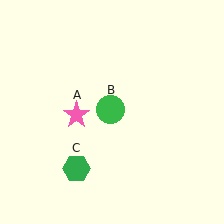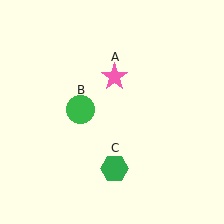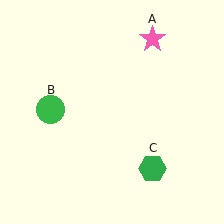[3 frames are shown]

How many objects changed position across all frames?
3 objects changed position: pink star (object A), green circle (object B), green hexagon (object C).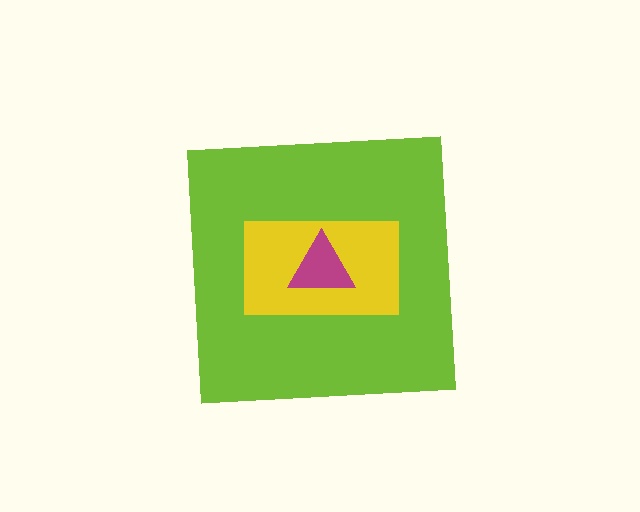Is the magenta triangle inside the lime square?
Yes.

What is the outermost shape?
The lime square.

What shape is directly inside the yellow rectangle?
The magenta triangle.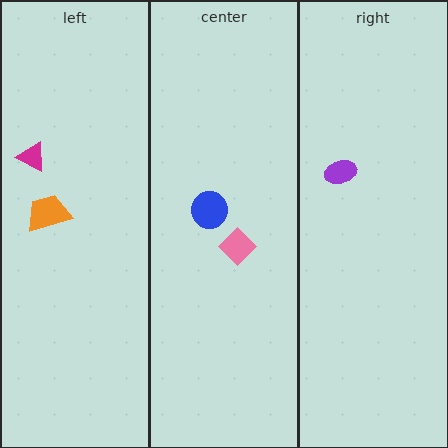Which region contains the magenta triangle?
The left region.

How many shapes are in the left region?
2.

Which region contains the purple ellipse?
The right region.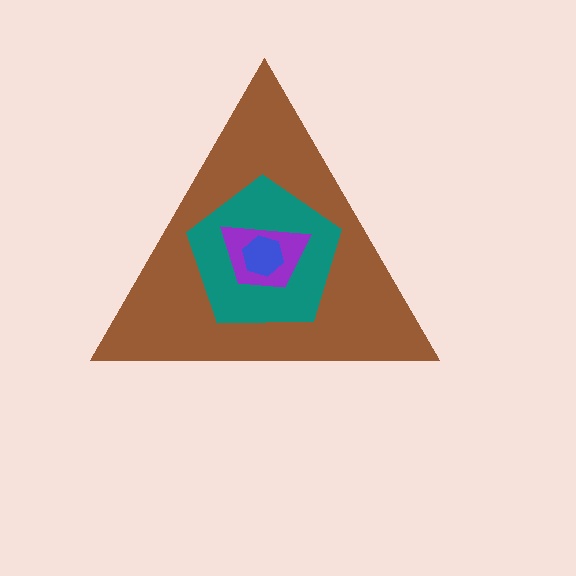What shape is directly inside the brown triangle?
The teal pentagon.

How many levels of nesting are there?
4.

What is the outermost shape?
The brown triangle.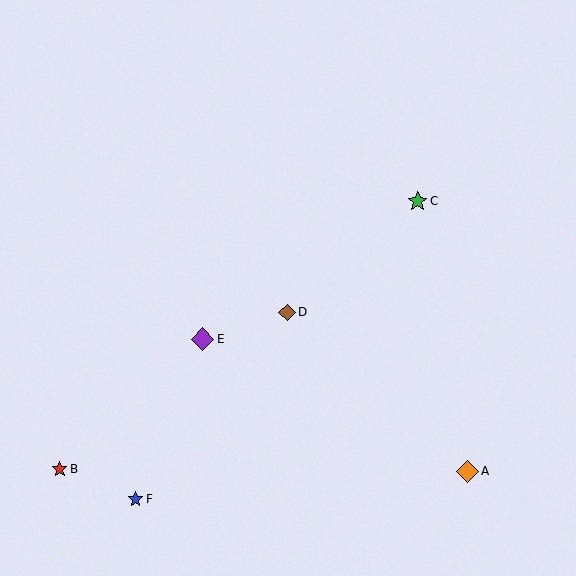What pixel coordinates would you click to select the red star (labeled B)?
Click at (60, 469) to select the red star B.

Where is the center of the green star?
The center of the green star is at (418, 201).